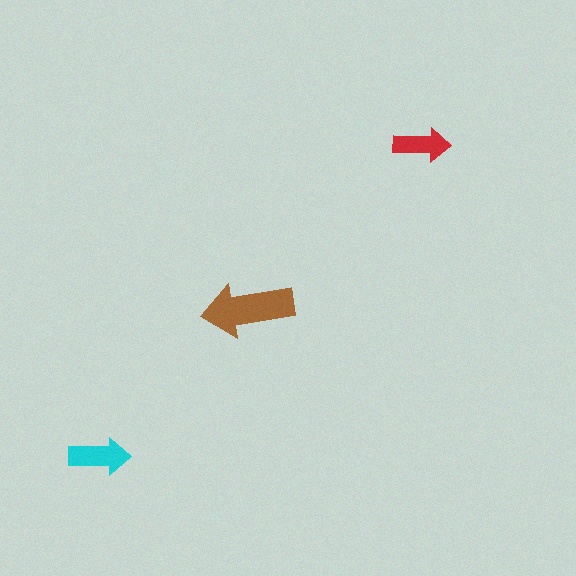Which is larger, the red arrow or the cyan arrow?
The cyan one.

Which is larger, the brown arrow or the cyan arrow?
The brown one.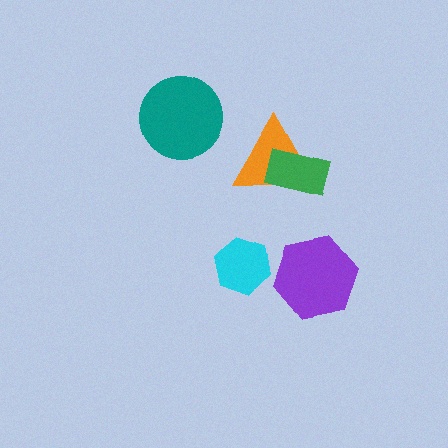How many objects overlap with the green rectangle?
1 object overlaps with the green rectangle.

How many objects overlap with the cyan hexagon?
0 objects overlap with the cyan hexagon.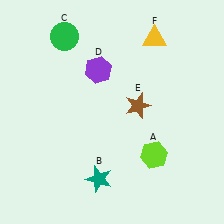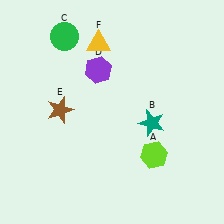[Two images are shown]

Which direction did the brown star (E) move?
The brown star (E) moved left.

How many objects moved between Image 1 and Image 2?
3 objects moved between the two images.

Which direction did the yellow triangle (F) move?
The yellow triangle (F) moved left.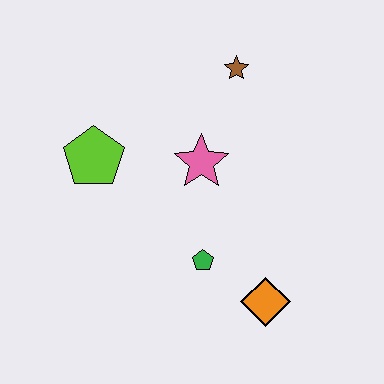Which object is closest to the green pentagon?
The orange diamond is closest to the green pentagon.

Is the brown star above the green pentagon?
Yes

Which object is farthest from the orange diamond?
The brown star is farthest from the orange diamond.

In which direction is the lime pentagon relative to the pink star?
The lime pentagon is to the left of the pink star.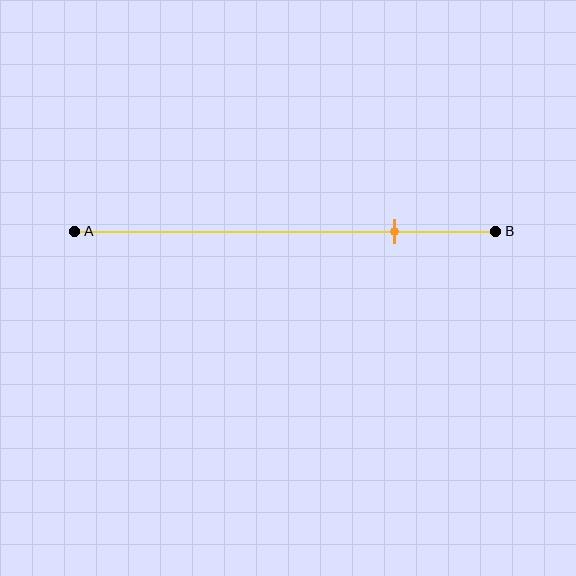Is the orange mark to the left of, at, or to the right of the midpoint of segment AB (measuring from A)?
The orange mark is to the right of the midpoint of segment AB.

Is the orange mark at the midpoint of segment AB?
No, the mark is at about 75% from A, not at the 50% midpoint.